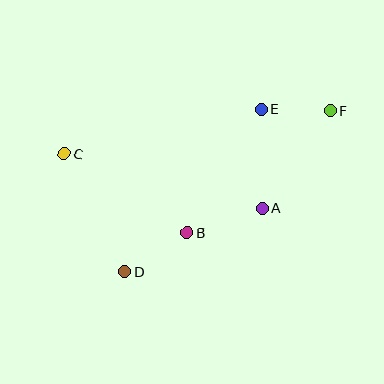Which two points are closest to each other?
Points E and F are closest to each other.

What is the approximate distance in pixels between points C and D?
The distance between C and D is approximately 133 pixels.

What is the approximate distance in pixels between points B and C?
The distance between B and C is approximately 146 pixels.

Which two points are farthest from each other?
Points C and F are farthest from each other.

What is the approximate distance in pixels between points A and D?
The distance between A and D is approximately 152 pixels.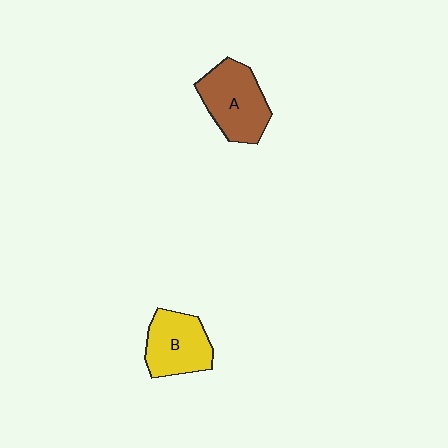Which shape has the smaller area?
Shape B (yellow).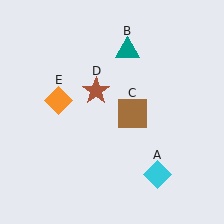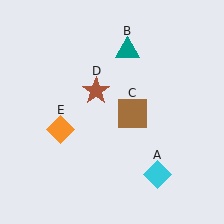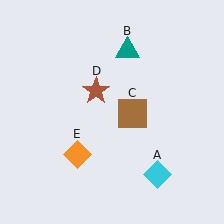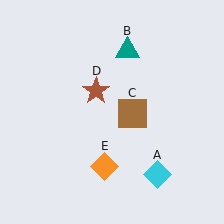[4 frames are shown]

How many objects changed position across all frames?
1 object changed position: orange diamond (object E).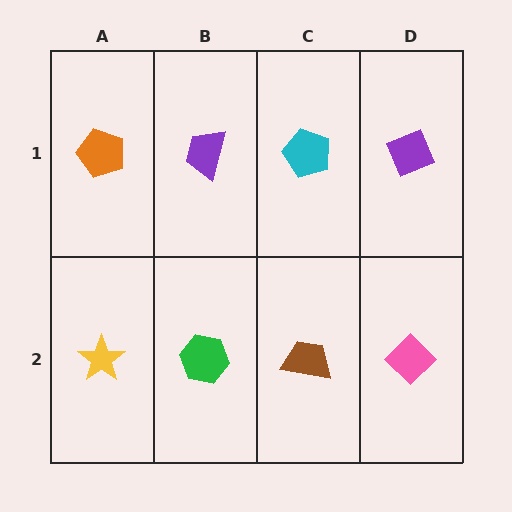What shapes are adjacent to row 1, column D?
A pink diamond (row 2, column D), a cyan pentagon (row 1, column C).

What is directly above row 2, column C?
A cyan pentagon.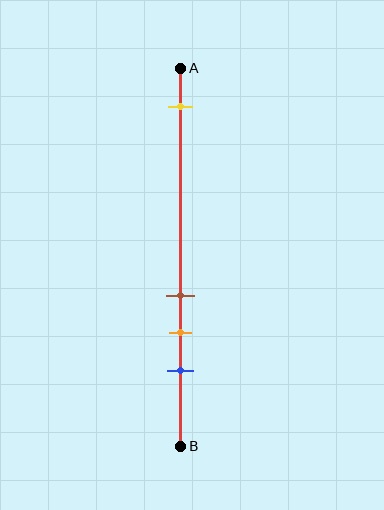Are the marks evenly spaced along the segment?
No, the marks are not evenly spaced.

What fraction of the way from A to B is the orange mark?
The orange mark is approximately 70% (0.7) of the way from A to B.